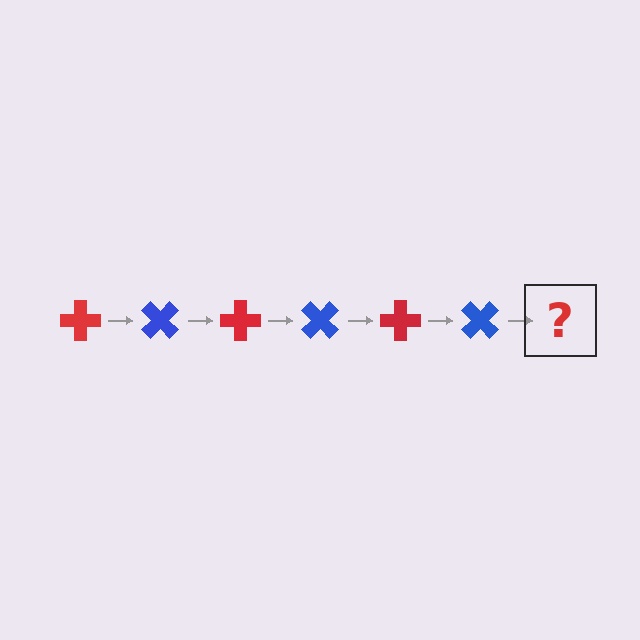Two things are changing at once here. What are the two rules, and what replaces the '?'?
The two rules are that it rotates 45 degrees each step and the color cycles through red and blue. The '?' should be a red cross, rotated 270 degrees from the start.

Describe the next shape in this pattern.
It should be a red cross, rotated 270 degrees from the start.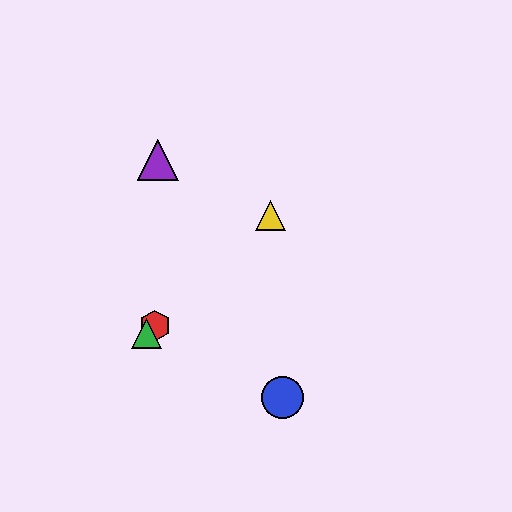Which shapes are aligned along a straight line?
The red hexagon, the green triangle, the yellow triangle are aligned along a straight line.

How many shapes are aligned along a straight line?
3 shapes (the red hexagon, the green triangle, the yellow triangle) are aligned along a straight line.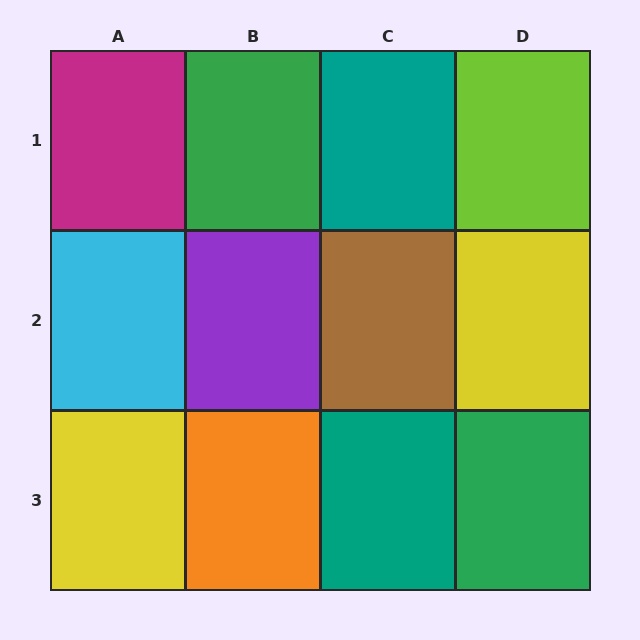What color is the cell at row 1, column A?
Magenta.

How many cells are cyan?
1 cell is cyan.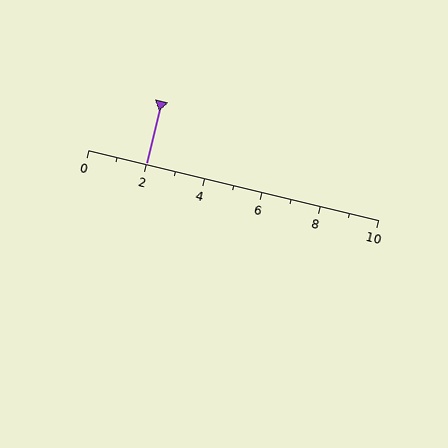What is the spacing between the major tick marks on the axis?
The major ticks are spaced 2 apart.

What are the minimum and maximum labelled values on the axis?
The axis runs from 0 to 10.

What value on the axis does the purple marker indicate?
The marker indicates approximately 2.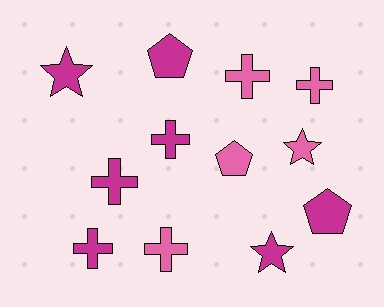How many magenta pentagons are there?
There are 2 magenta pentagons.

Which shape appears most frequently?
Cross, with 6 objects.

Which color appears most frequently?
Magenta, with 7 objects.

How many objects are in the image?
There are 12 objects.